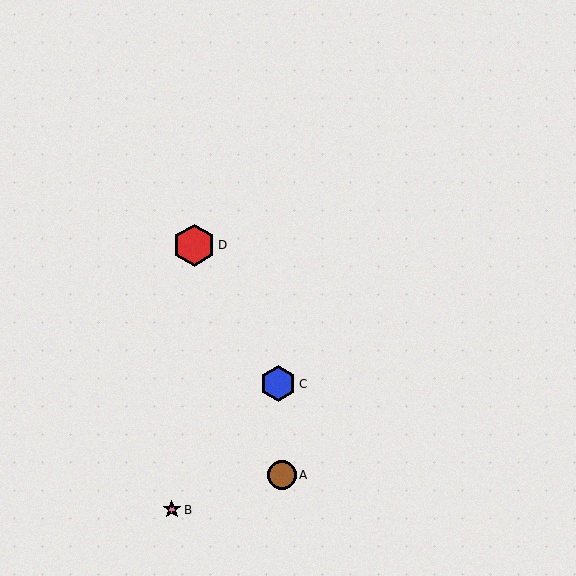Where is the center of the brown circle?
The center of the brown circle is at (282, 475).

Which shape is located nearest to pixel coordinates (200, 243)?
The red hexagon (labeled D) at (194, 245) is nearest to that location.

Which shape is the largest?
The red hexagon (labeled D) is the largest.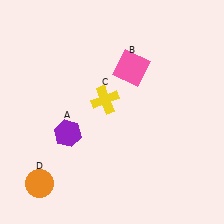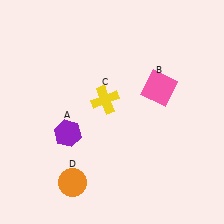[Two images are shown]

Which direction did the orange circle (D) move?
The orange circle (D) moved right.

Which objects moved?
The objects that moved are: the pink square (B), the orange circle (D).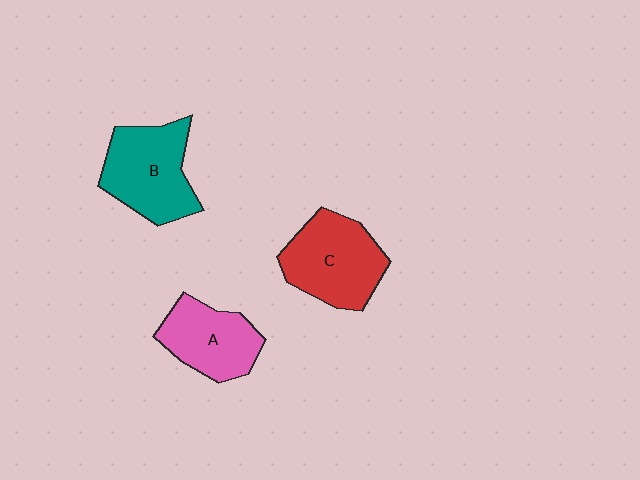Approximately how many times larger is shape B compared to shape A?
Approximately 1.2 times.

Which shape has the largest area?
Shape C (red).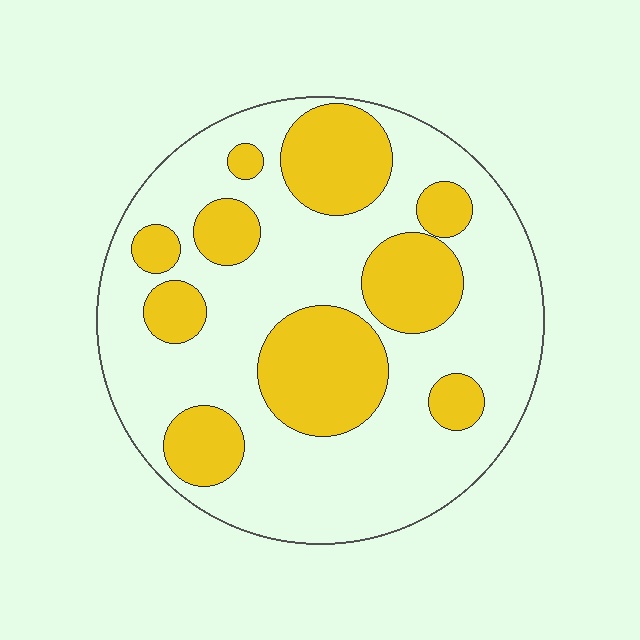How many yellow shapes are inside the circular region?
10.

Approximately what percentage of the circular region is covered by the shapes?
Approximately 35%.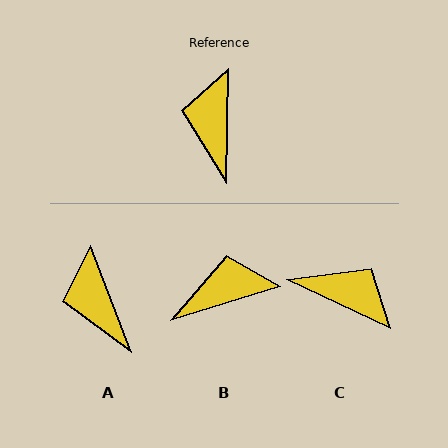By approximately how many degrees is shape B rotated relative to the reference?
Approximately 72 degrees clockwise.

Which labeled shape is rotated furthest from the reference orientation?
C, about 114 degrees away.